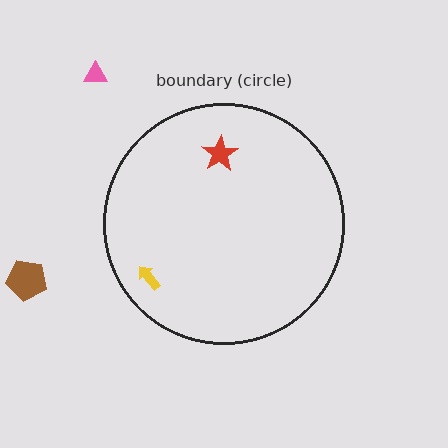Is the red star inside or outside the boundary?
Inside.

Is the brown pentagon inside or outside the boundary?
Outside.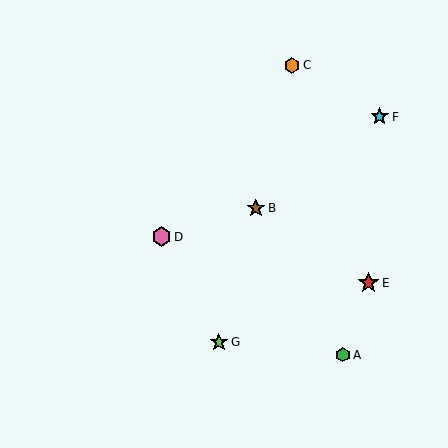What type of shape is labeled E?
Shape E is a red star.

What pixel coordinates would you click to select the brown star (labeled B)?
Click at (256, 208) to select the brown star B.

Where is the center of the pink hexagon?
The center of the pink hexagon is at (161, 237).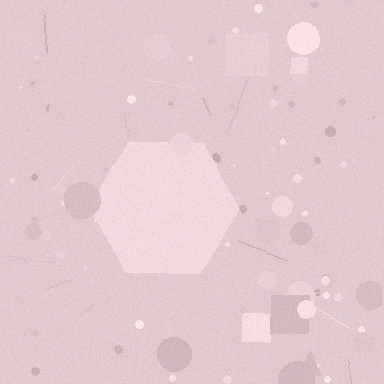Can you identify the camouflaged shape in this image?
The camouflaged shape is a hexagon.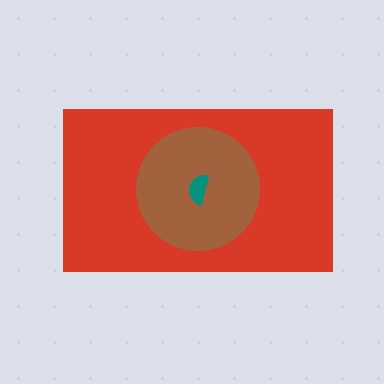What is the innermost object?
The teal semicircle.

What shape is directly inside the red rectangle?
The brown circle.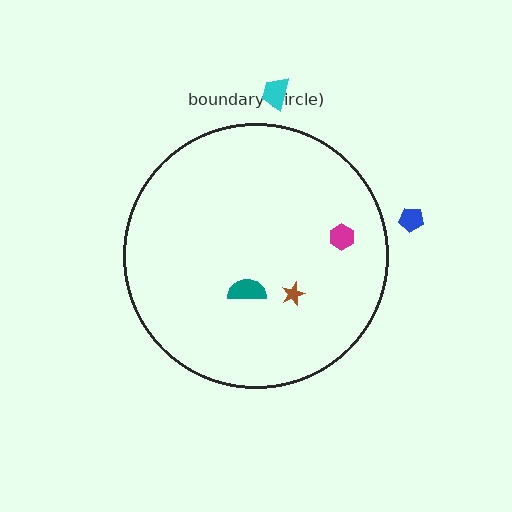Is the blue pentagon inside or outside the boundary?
Outside.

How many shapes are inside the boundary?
3 inside, 2 outside.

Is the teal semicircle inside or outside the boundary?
Inside.